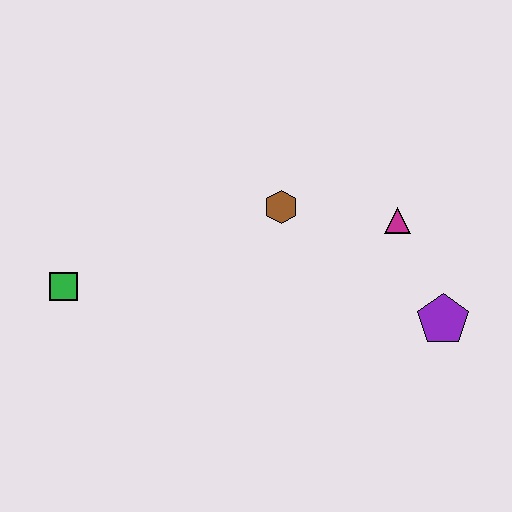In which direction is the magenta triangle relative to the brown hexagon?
The magenta triangle is to the right of the brown hexagon.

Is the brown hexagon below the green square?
No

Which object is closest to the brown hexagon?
The magenta triangle is closest to the brown hexagon.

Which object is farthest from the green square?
The purple pentagon is farthest from the green square.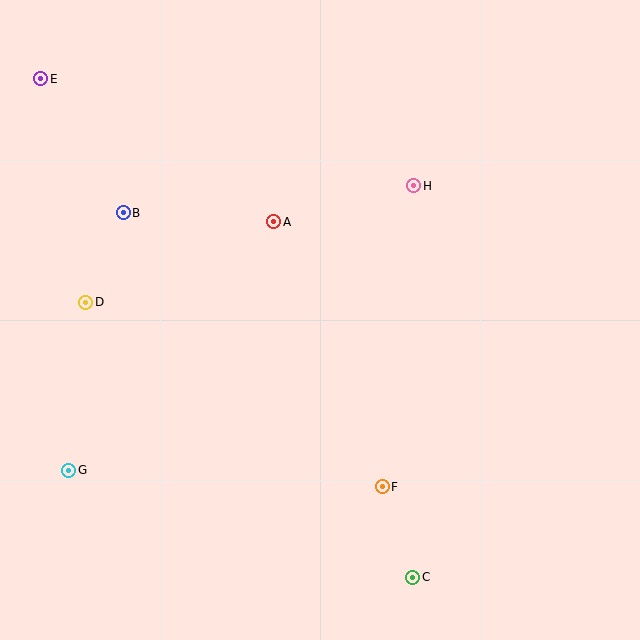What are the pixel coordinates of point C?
Point C is at (413, 577).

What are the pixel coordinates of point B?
Point B is at (123, 213).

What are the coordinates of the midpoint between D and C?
The midpoint between D and C is at (249, 440).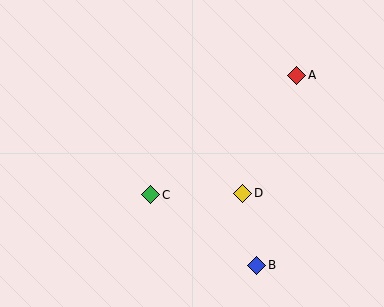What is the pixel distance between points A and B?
The distance between A and B is 194 pixels.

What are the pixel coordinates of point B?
Point B is at (257, 265).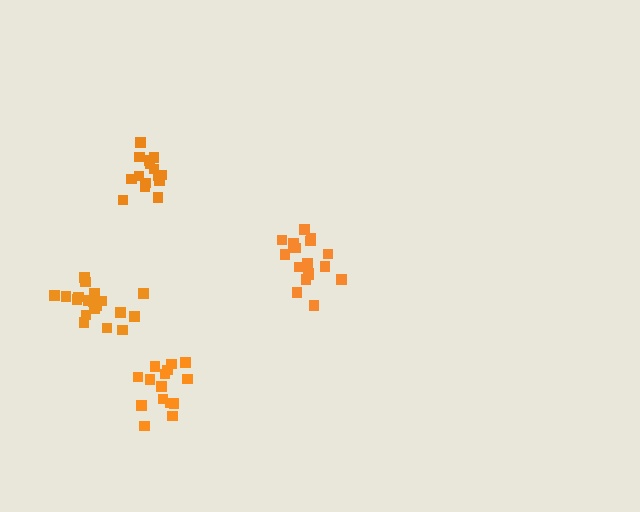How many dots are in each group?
Group 1: 17 dots, Group 2: 15 dots, Group 3: 16 dots, Group 4: 19 dots (67 total).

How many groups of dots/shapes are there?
There are 4 groups.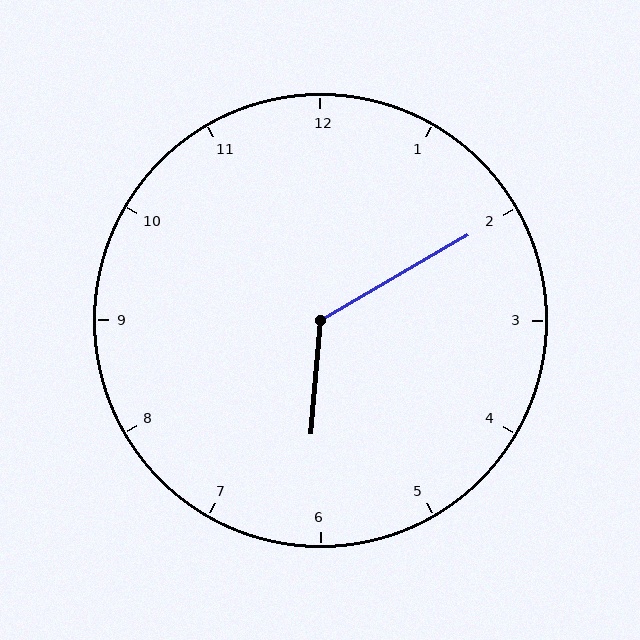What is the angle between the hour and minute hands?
Approximately 125 degrees.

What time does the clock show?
6:10.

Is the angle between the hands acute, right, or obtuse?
It is obtuse.